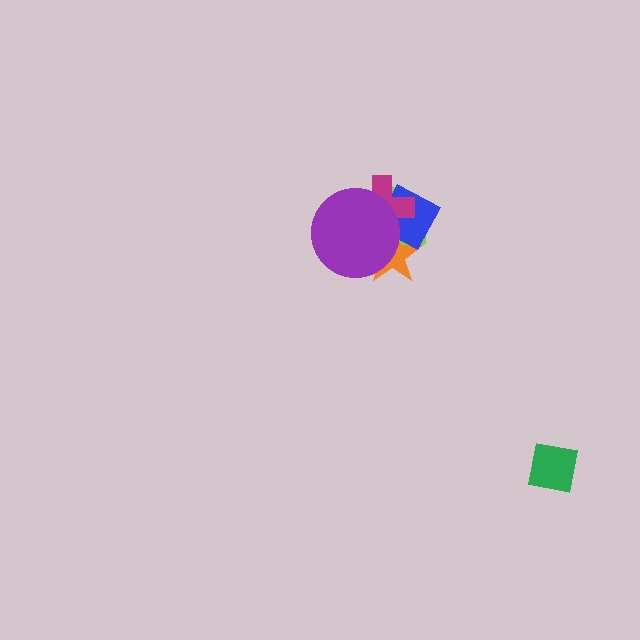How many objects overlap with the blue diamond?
4 objects overlap with the blue diamond.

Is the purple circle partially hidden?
No, no other shape covers it.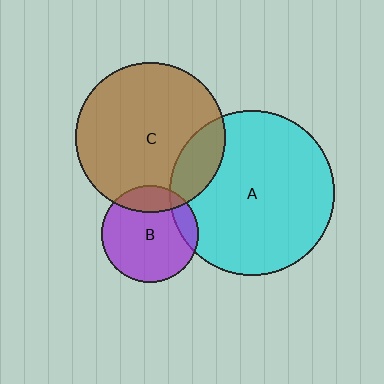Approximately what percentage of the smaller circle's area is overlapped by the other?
Approximately 15%.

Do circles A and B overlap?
Yes.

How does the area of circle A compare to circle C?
Approximately 1.2 times.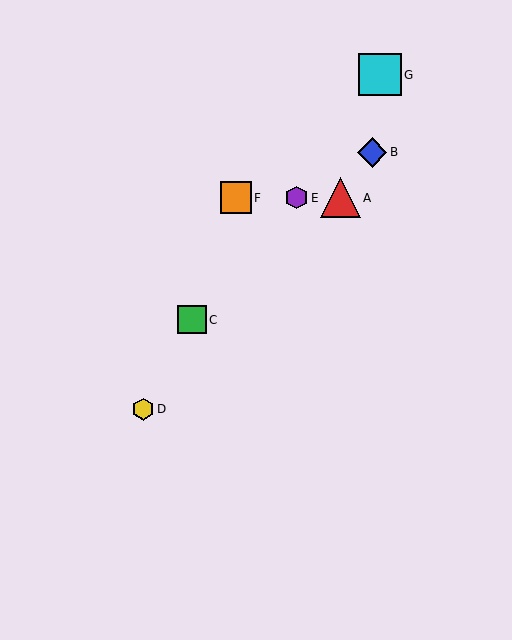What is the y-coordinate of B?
Object B is at y≈152.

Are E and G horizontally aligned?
No, E is at y≈198 and G is at y≈75.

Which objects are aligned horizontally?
Objects A, E, F are aligned horizontally.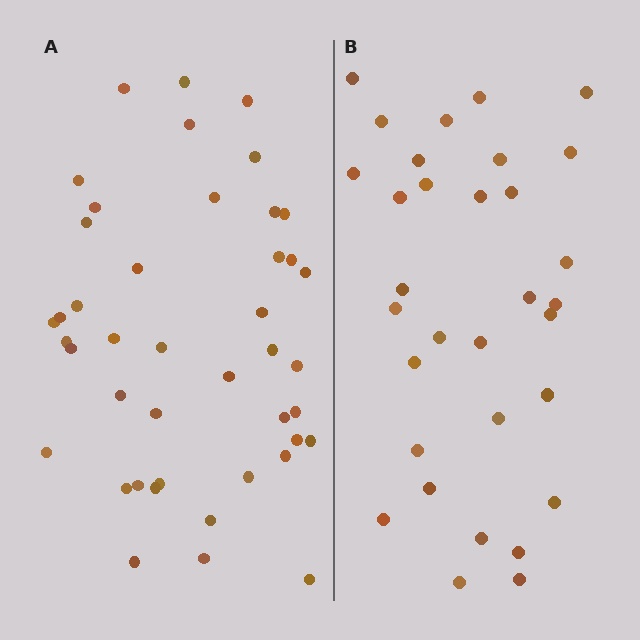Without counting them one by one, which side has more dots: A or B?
Region A (the left region) has more dots.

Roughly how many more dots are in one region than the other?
Region A has roughly 12 or so more dots than region B.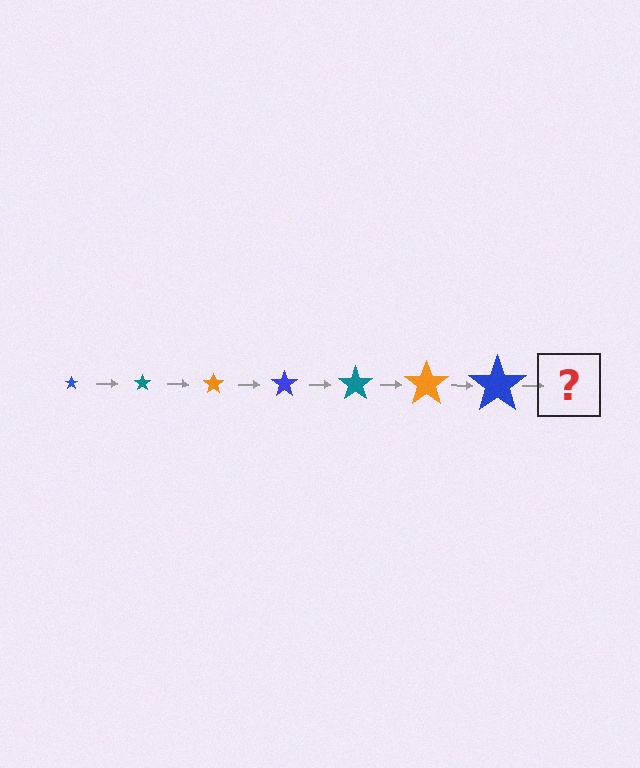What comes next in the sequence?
The next element should be a teal star, larger than the previous one.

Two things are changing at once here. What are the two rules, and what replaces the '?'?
The two rules are that the star grows larger each step and the color cycles through blue, teal, and orange. The '?' should be a teal star, larger than the previous one.